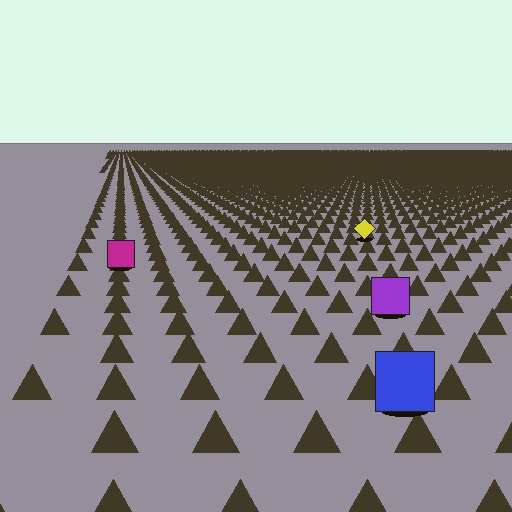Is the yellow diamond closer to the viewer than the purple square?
No. The purple square is closer — you can tell from the texture gradient: the ground texture is coarser near it.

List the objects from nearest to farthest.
From nearest to farthest: the blue square, the purple square, the magenta square, the yellow diamond.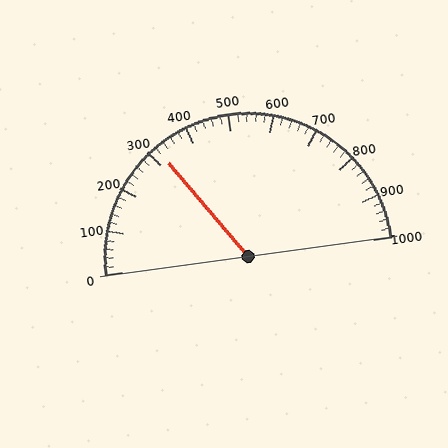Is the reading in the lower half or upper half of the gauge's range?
The reading is in the lower half of the range (0 to 1000).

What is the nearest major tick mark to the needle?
The nearest major tick mark is 300.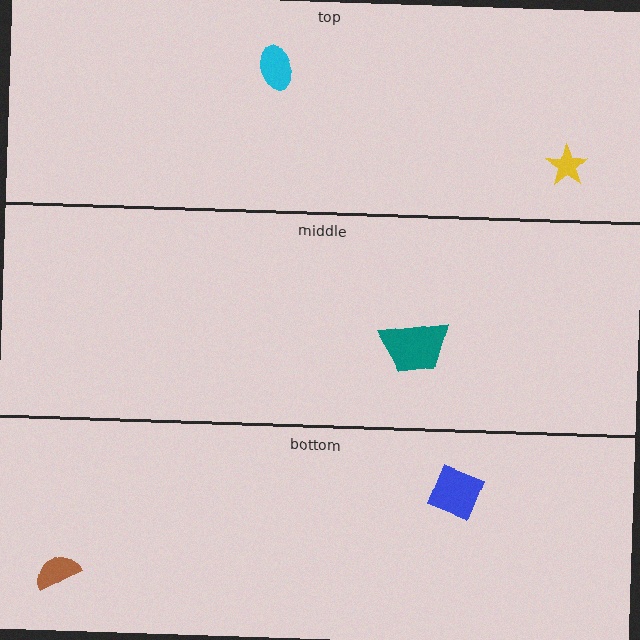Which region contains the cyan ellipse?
The top region.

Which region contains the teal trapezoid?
The middle region.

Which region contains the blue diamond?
The bottom region.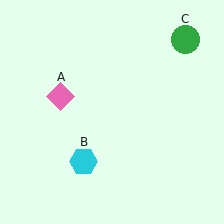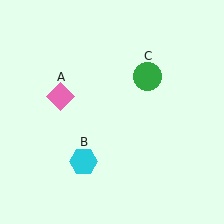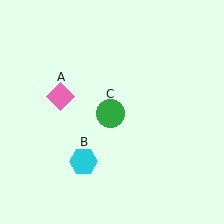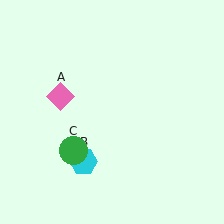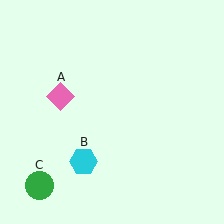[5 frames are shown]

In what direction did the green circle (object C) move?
The green circle (object C) moved down and to the left.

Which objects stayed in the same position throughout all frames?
Pink diamond (object A) and cyan hexagon (object B) remained stationary.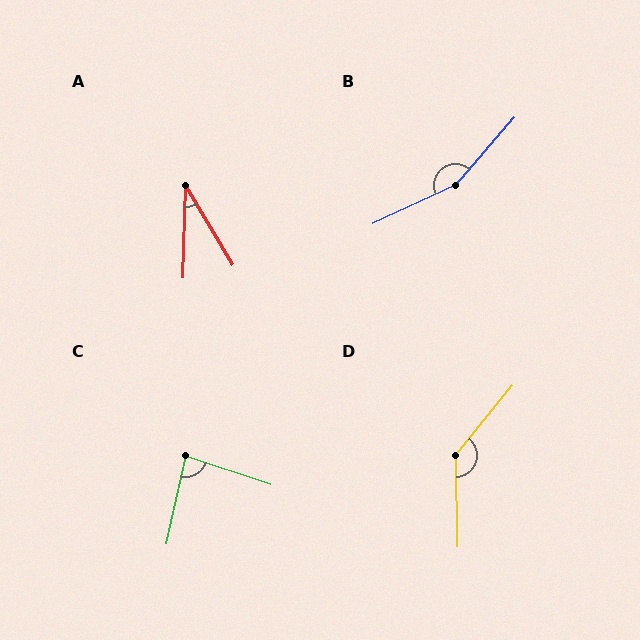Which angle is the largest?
B, at approximately 156 degrees.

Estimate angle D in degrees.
Approximately 140 degrees.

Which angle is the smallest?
A, at approximately 32 degrees.